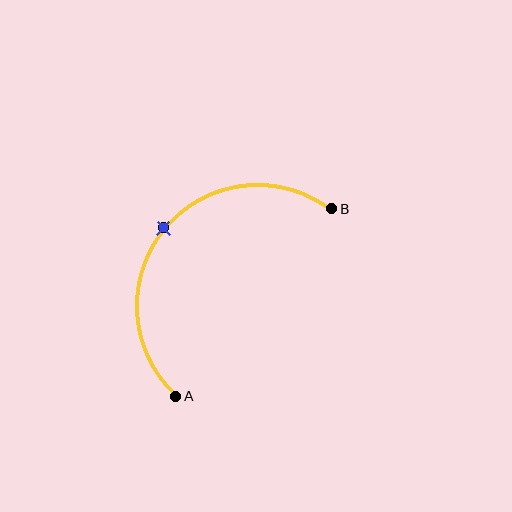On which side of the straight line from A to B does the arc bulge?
The arc bulges above and to the left of the straight line connecting A and B.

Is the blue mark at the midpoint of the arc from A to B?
Yes. The blue mark lies on the arc at equal arc-length from both A and B — it is the arc midpoint.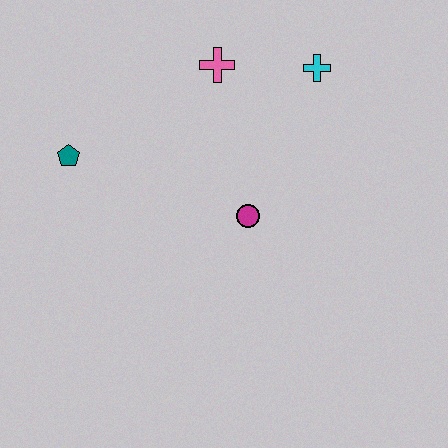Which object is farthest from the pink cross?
The teal pentagon is farthest from the pink cross.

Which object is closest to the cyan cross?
The pink cross is closest to the cyan cross.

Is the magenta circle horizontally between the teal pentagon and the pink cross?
No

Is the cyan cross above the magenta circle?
Yes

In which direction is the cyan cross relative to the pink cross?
The cyan cross is to the right of the pink cross.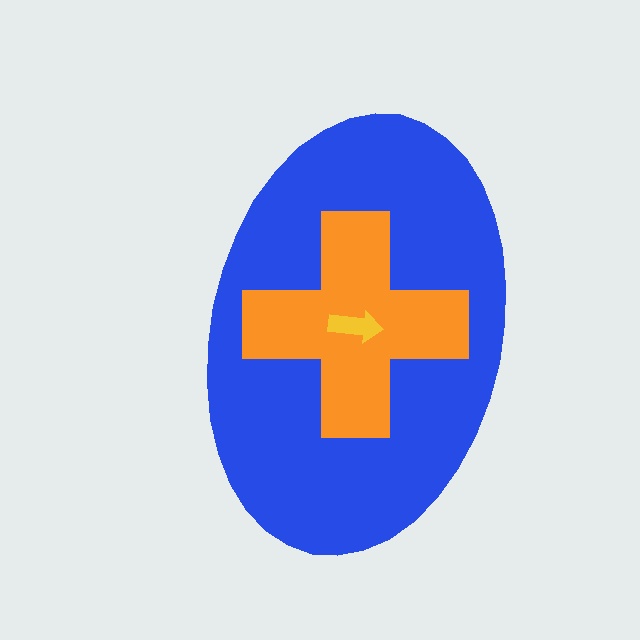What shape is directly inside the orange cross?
The yellow arrow.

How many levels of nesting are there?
3.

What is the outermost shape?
The blue ellipse.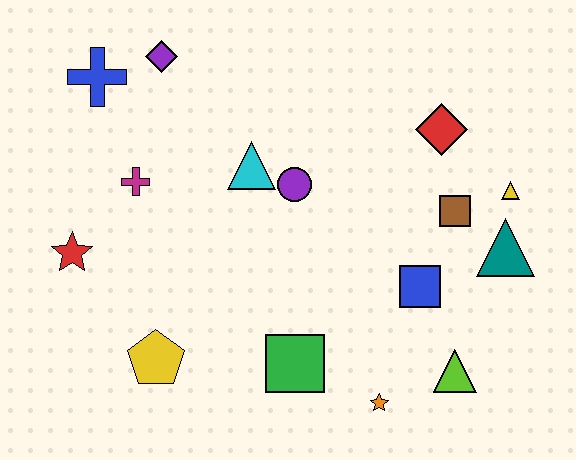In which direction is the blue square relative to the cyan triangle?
The blue square is to the right of the cyan triangle.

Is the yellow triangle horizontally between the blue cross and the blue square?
No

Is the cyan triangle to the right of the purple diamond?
Yes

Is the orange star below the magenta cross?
Yes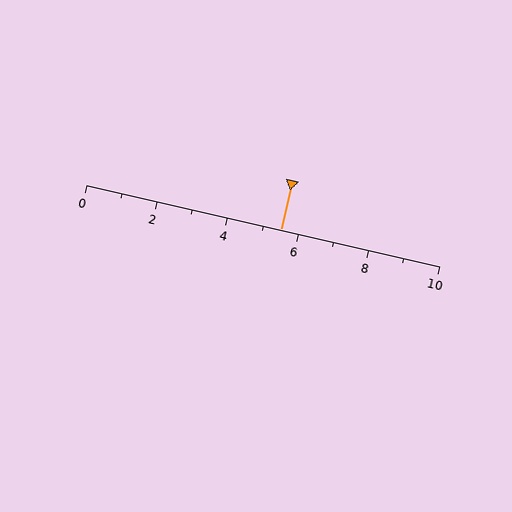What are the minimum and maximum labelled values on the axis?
The axis runs from 0 to 10.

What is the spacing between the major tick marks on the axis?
The major ticks are spaced 2 apart.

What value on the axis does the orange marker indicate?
The marker indicates approximately 5.5.